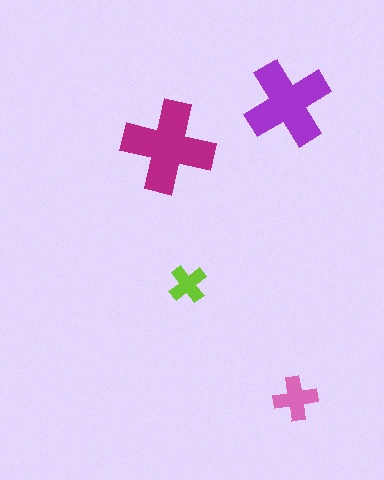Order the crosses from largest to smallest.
the magenta one, the purple one, the pink one, the lime one.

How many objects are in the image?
There are 4 objects in the image.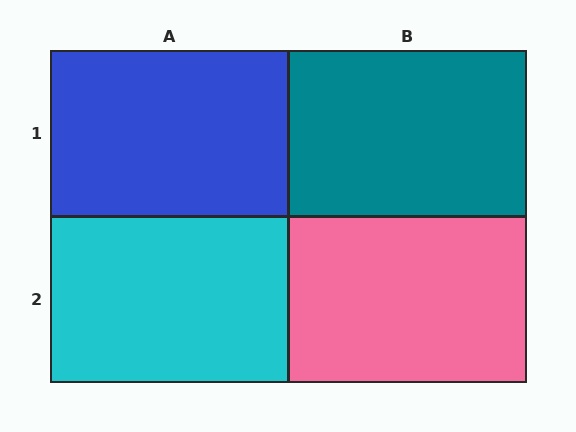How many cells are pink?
1 cell is pink.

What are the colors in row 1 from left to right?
Blue, teal.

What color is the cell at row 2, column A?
Cyan.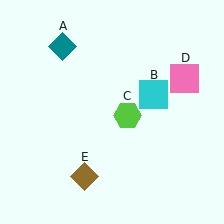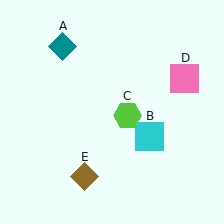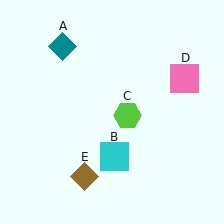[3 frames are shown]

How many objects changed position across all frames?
1 object changed position: cyan square (object B).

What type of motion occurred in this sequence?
The cyan square (object B) rotated clockwise around the center of the scene.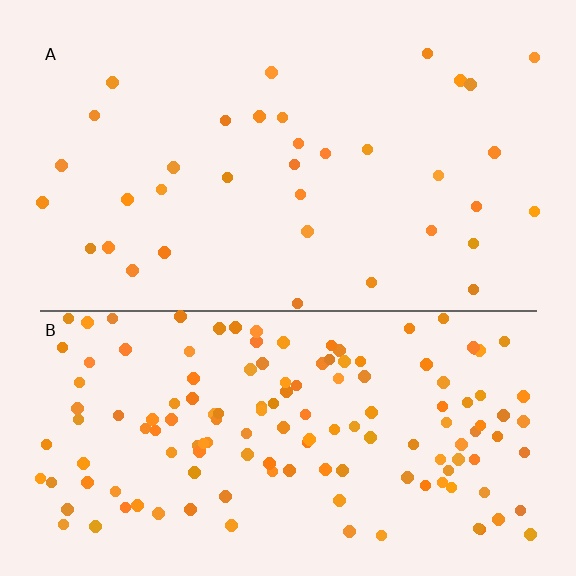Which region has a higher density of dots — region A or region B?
B (the bottom).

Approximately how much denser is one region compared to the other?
Approximately 4.0× — region B over region A.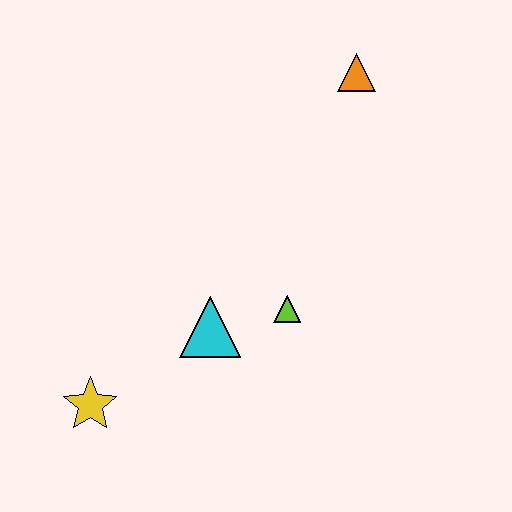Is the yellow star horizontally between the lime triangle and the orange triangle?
No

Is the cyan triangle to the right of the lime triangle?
No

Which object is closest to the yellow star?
The cyan triangle is closest to the yellow star.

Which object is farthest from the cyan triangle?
The orange triangle is farthest from the cyan triangle.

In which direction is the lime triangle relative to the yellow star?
The lime triangle is to the right of the yellow star.